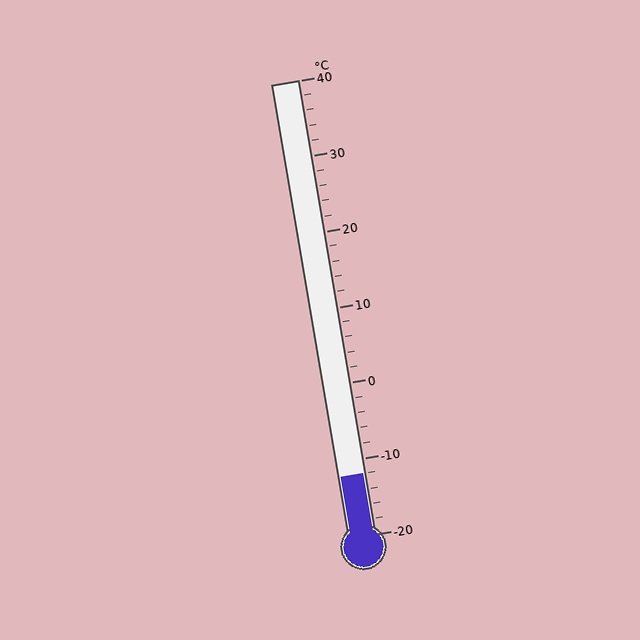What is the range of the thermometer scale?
The thermometer scale ranges from -20°C to 40°C.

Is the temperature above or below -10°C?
The temperature is below -10°C.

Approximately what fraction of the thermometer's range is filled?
The thermometer is filled to approximately 15% of its range.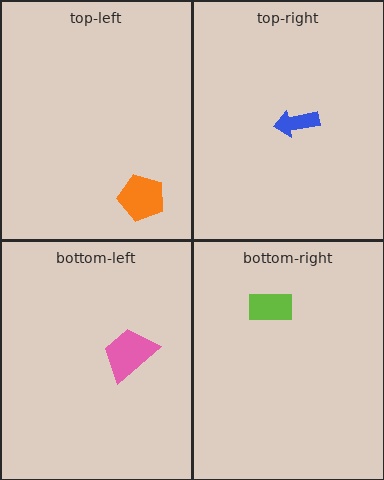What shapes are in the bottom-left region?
The pink trapezoid.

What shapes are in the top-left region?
The orange pentagon.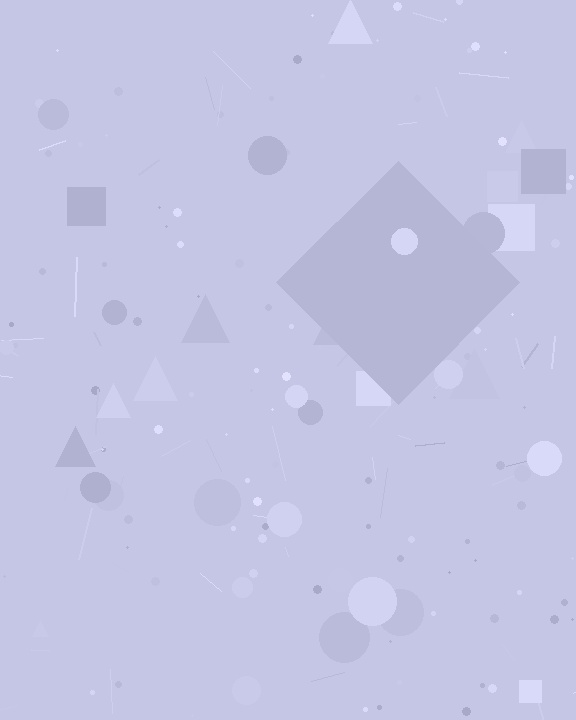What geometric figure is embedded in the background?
A diamond is embedded in the background.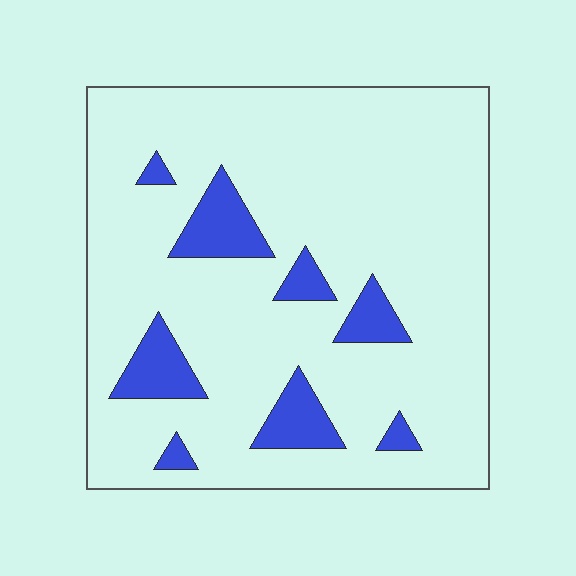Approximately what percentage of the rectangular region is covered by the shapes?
Approximately 15%.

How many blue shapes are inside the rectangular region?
8.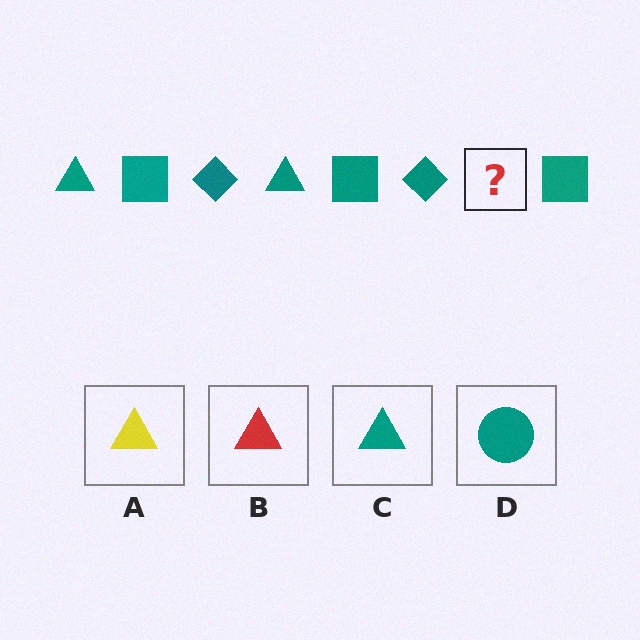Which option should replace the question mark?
Option C.